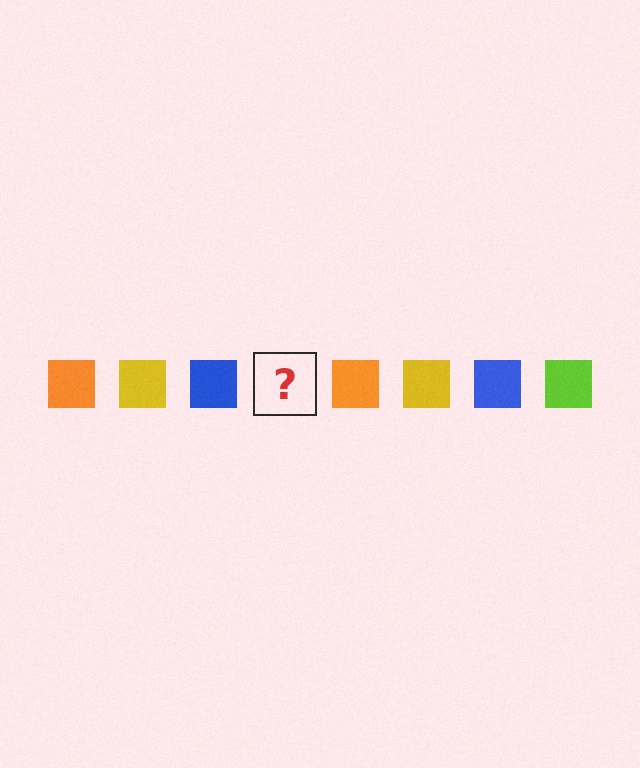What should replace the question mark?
The question mark should be replaced with a lime square.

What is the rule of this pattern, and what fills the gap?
The rule is that the pattern cycles through orange, yellow, blue, lime squares. The gap should be filled with a lime square.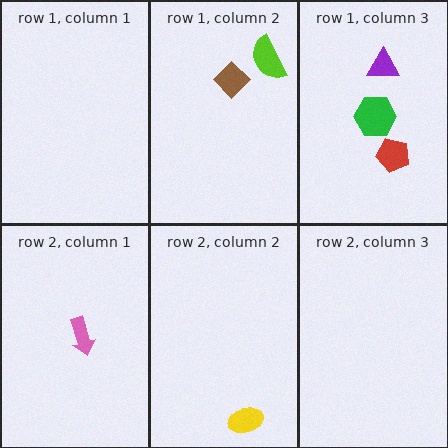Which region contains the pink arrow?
The row 2, column 1 region.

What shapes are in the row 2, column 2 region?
The yellow ellipse.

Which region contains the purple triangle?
The row 1, column 3 region.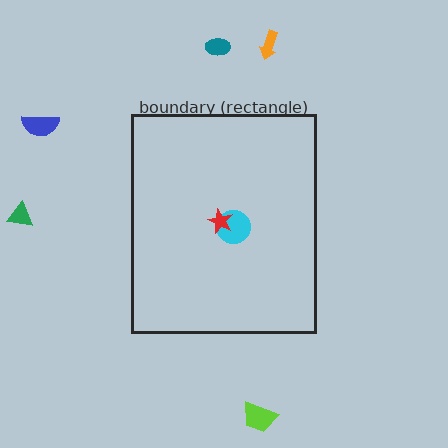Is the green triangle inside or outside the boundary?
Outside.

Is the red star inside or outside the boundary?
Inside.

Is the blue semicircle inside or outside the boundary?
Outside.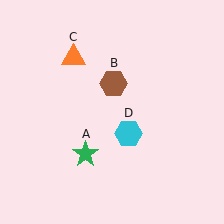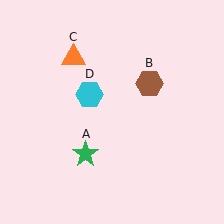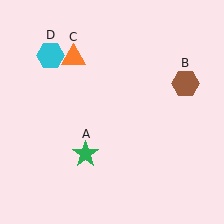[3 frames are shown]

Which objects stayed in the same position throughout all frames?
Green star (object A) and orange triangle (object C) remained stationary.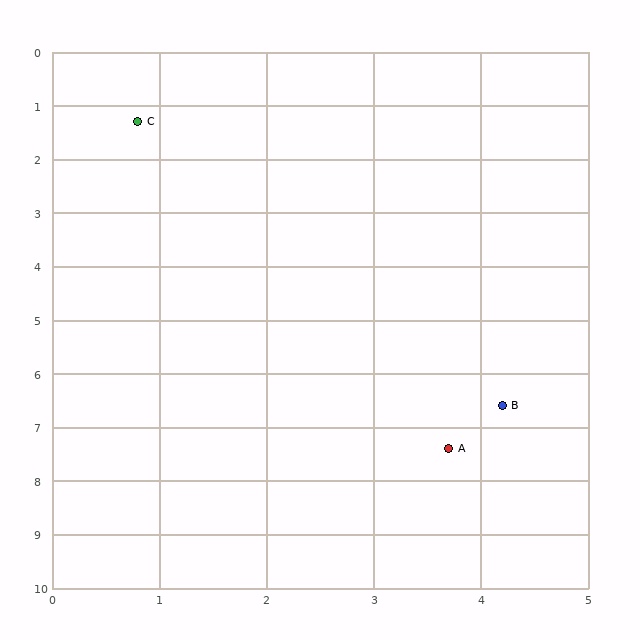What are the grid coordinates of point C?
Point C is at approximately (0.8, 1.3).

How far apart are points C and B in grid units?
Points C and B are about 6.3 grid units apart.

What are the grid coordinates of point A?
Point A is at approximately (3.7, 7.4).